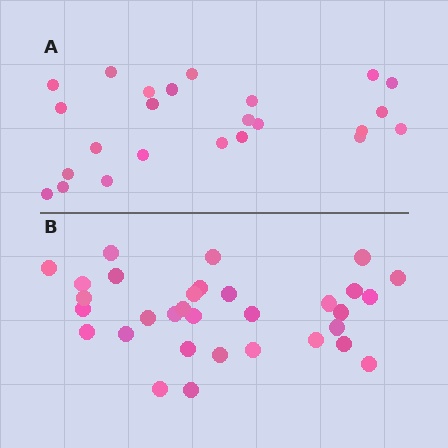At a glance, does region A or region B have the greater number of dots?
Region B (the bottom region) has more dots.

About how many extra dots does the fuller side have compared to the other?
Region B has roughly 8 or so more dots than region A.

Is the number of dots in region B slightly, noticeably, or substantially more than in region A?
Region B has noticeably more, but not dramatically so. The ratio is roughly 1.3 to 1.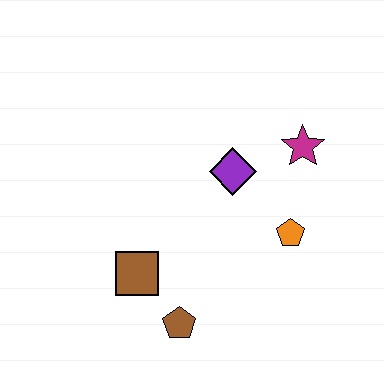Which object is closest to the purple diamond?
The magenta star is closest to the purple diamond.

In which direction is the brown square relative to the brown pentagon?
The brown square is above the brown pentagon.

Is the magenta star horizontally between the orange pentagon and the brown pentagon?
No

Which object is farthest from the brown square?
The magenta star is farthest from the brown square.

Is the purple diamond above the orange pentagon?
Yes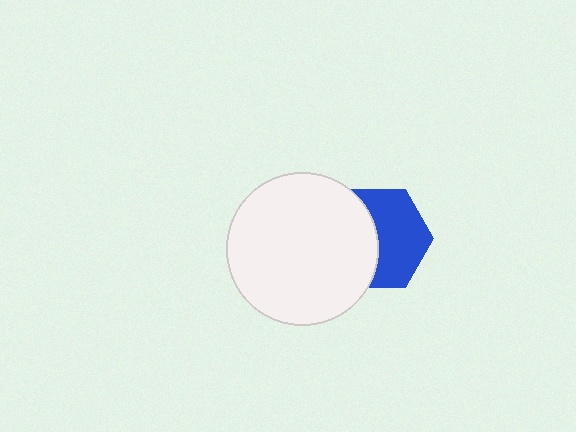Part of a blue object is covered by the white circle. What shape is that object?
It is a hexagon.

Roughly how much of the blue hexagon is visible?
About half of it is visible (roughly 56%).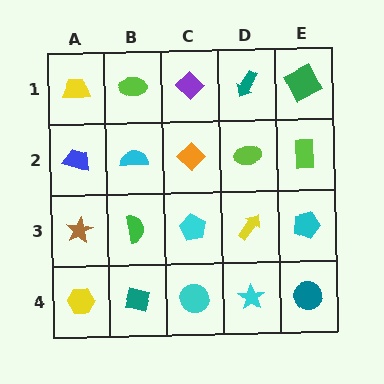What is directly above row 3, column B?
A cyan semicircle.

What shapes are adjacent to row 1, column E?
A lime rectangle (row 2, column E), a teal arrow (row 1, column D).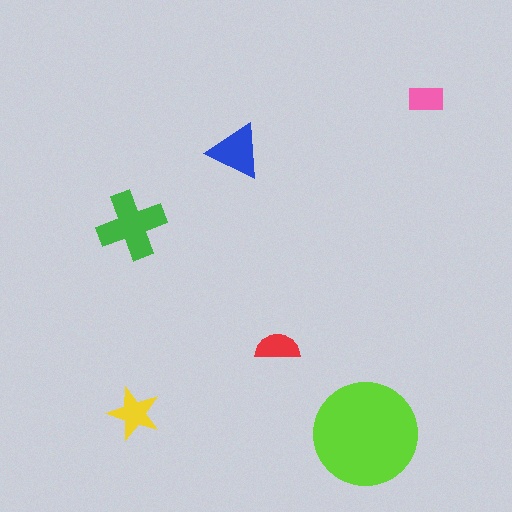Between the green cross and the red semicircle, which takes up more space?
The green cross.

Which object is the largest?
The lime circle.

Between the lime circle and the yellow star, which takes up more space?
The lime circle.